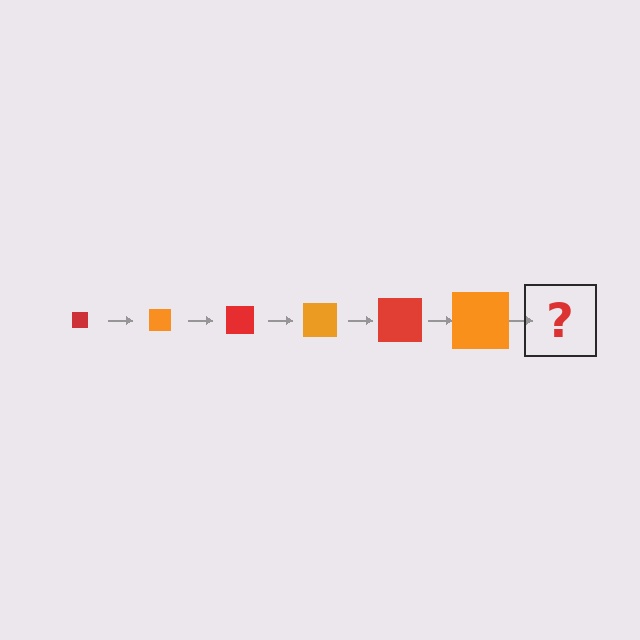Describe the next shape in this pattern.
It should be a red square, larger than the previous one.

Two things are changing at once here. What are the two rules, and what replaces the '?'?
The two rules are that the square grows larger each step and the color cycles through red and orange. The '?' should be a red square, larger than the previous one.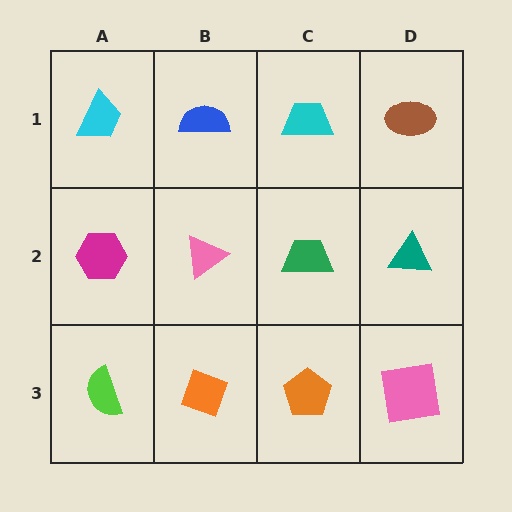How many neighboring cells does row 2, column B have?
4.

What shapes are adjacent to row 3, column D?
A teal triangle (row 2, column D), an orange pentagon (row 3, column C).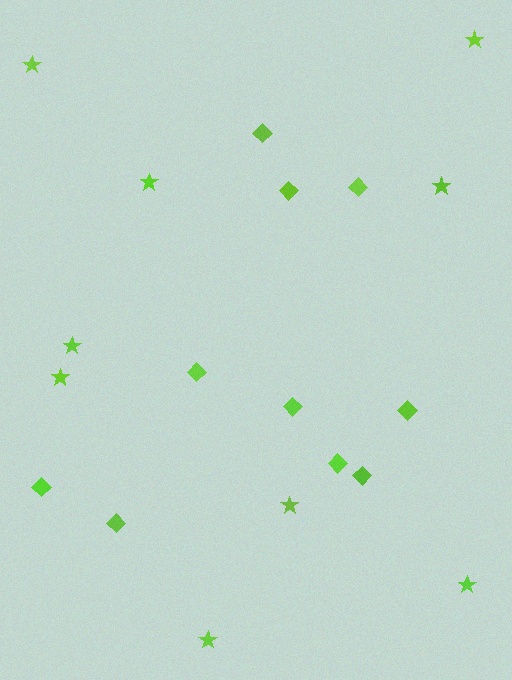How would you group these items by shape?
There are 2 groups: one group of stars (9) and one group of diamonds (10).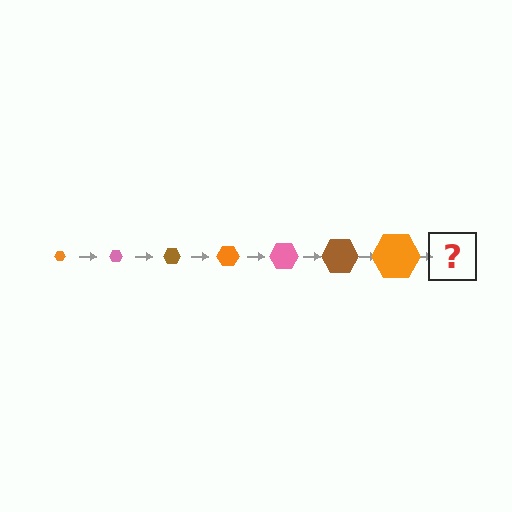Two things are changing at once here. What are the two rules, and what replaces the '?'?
The two rules are that the hexagon grows larger each step and the color cycles through orange, pink, and brown. The '?' should be a pink hexagon, larger than the previous one.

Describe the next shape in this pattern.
It should be a pink hexagon, larger than the previous one.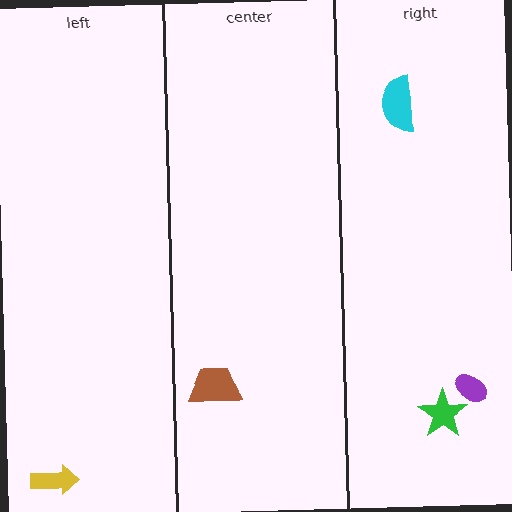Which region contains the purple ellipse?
The right region.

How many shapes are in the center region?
1.